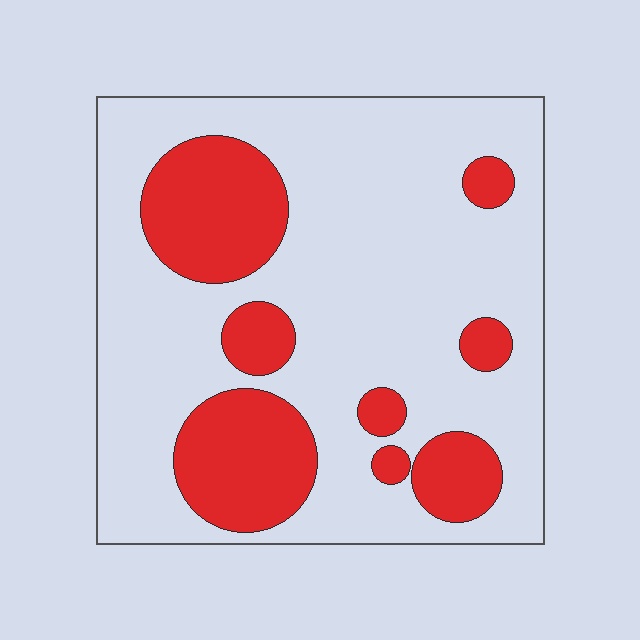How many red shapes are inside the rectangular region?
8.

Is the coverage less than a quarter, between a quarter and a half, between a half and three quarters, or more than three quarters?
Between a quarter and a half.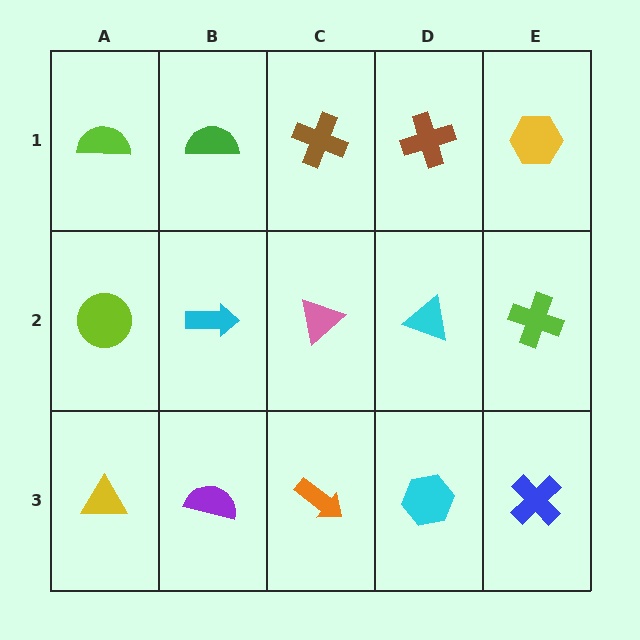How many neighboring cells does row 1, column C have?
3.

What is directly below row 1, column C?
A pink triangle.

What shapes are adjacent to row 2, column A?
A lime semicircle (row 1, column A), a yellow triangle (row 3, column A), a cyan arrow (row 2, column B).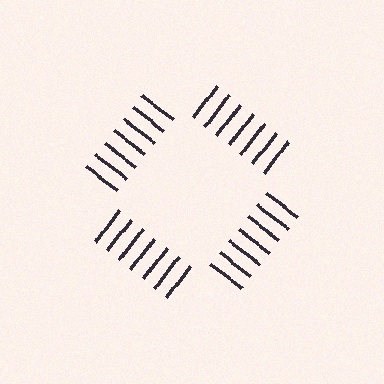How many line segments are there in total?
28 — 7 along each of the 4 edges.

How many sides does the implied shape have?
4 sides — the line-ends trace a square.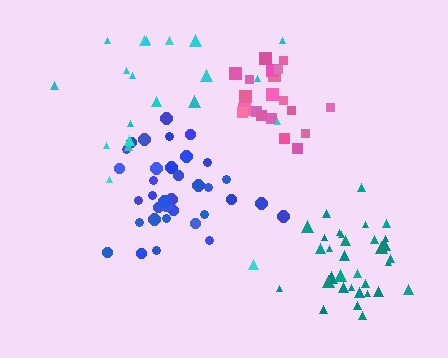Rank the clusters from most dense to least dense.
teal, pink, blue, cyan.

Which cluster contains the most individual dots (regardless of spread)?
Blue (35).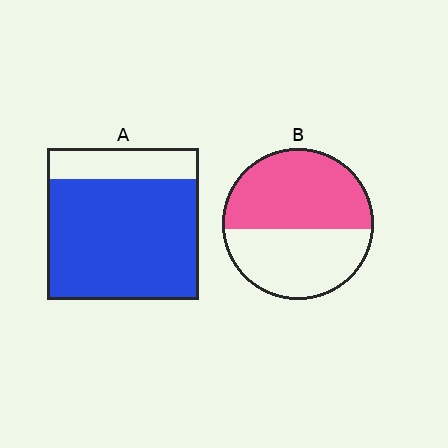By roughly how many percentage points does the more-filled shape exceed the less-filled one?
By roughly 25 percentage points (A over B).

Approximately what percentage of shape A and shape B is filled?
A is approximately 80% and B is approximately 55%.